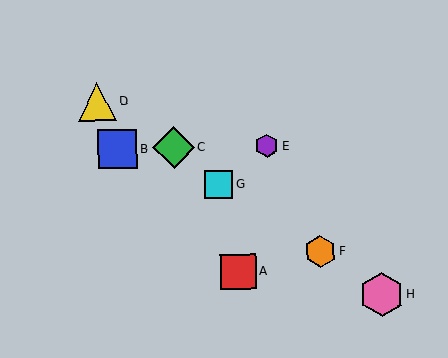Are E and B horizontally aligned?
Yes, both are at y≈146.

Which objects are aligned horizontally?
Objects B, C, E are aligned horizontally.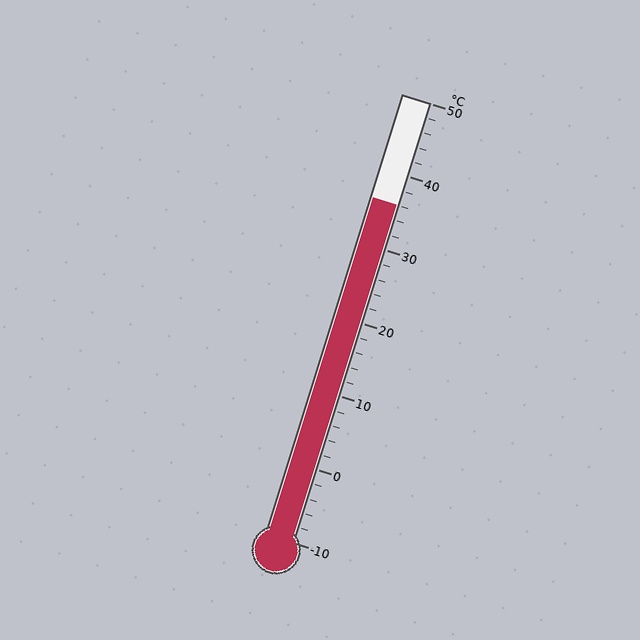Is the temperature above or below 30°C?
The temperature is above 30°C.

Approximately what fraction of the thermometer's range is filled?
The thermometer is filled to approximately 75% of its range.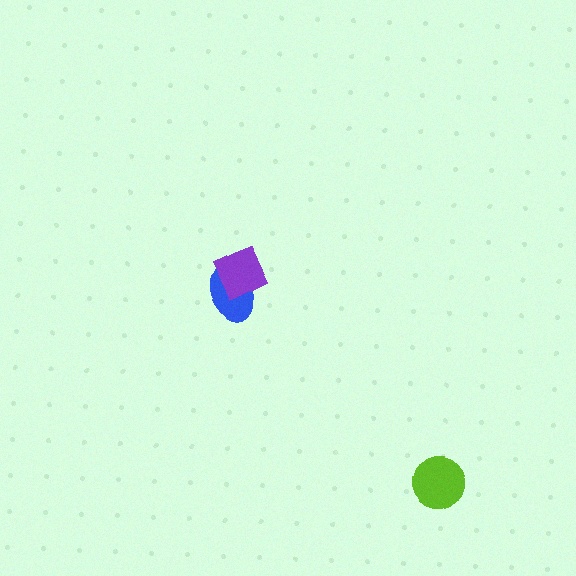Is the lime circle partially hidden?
No, no other shape covers it.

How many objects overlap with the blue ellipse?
1 object overlaps with the blue ellipse.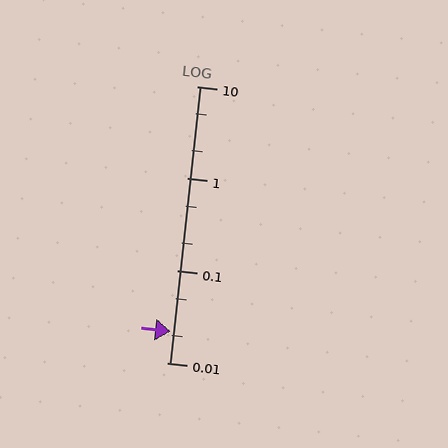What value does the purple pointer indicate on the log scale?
The pointer indicates approximately 0.022.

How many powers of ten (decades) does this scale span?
The scale spans 3 decades, from 0.01 to 10.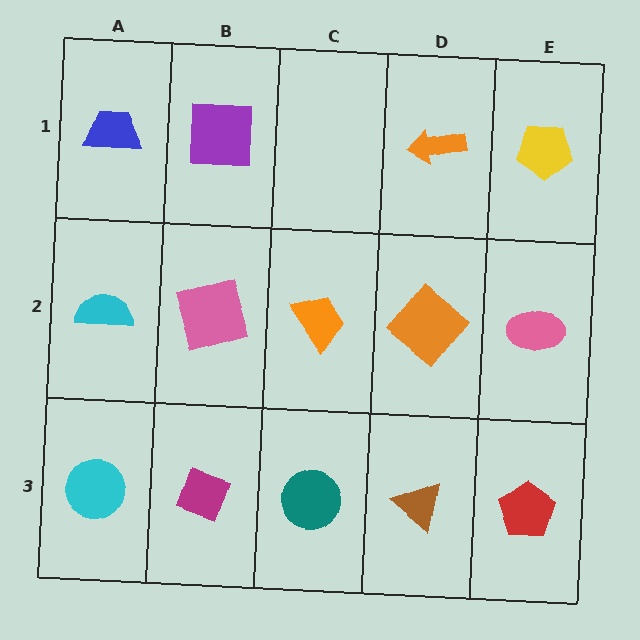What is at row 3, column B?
A magenta diamond.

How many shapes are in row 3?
5 shapes.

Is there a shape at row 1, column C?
No, that cell is empty.